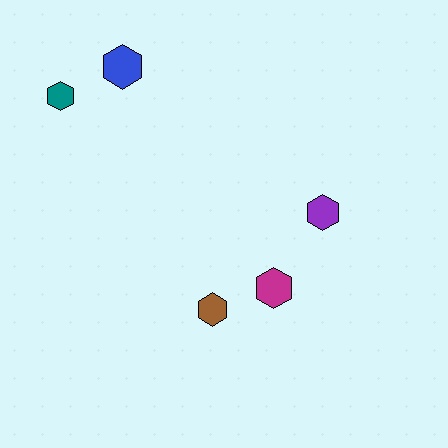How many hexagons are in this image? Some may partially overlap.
There are 5 hexagons.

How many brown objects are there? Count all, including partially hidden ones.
There is 1 brown object.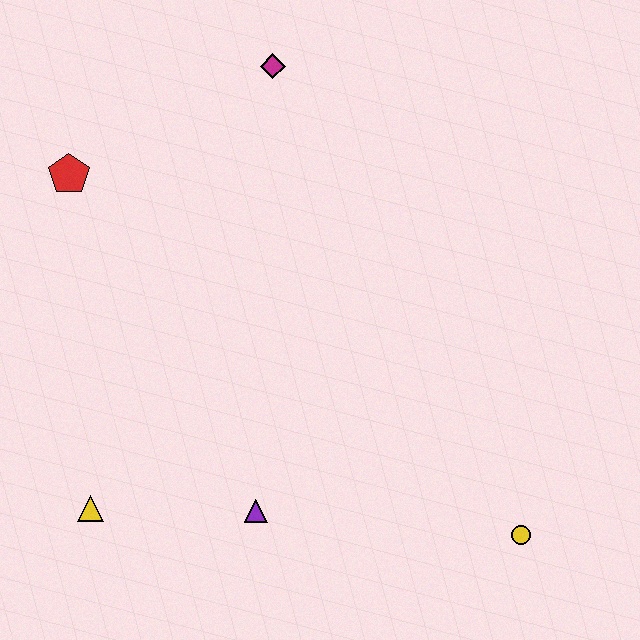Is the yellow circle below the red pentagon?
Yes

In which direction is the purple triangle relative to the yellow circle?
The purple triangle is to the left of the yellow circle.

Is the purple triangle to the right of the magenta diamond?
No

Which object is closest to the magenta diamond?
The red pentagon is closest to the magenta diamond.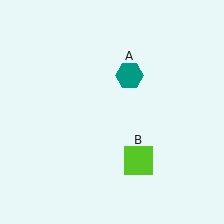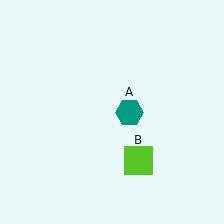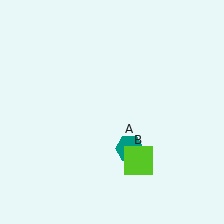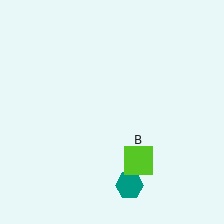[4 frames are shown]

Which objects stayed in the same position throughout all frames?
Lime square (object B) remained stationary.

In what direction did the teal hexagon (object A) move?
The teal hexagon (object A) moved down.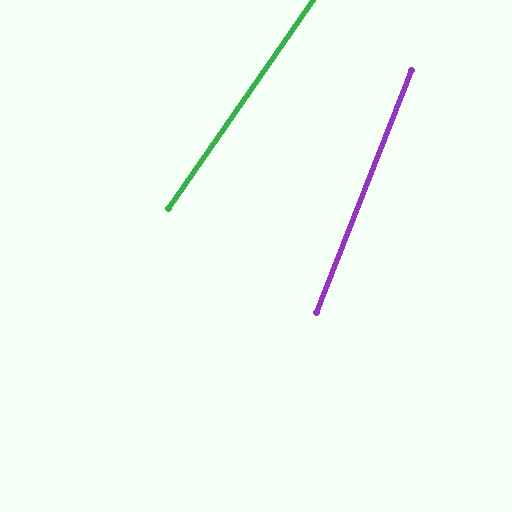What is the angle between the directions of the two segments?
Approximately 13 degrees.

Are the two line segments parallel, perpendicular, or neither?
Neither parallel nor perpendicular — they differ by about 13°.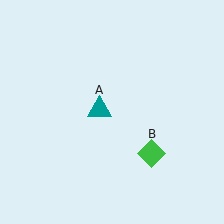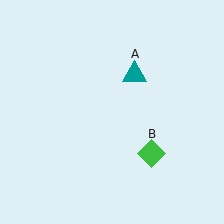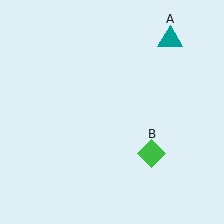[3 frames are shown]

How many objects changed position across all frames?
1 object changed position: teal triangle (object A).